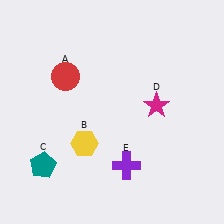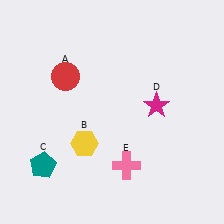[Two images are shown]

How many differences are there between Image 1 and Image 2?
There is 1 difference between the two images.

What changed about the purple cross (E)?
In Image 1, E is purple. In Image 2, it changed to pink.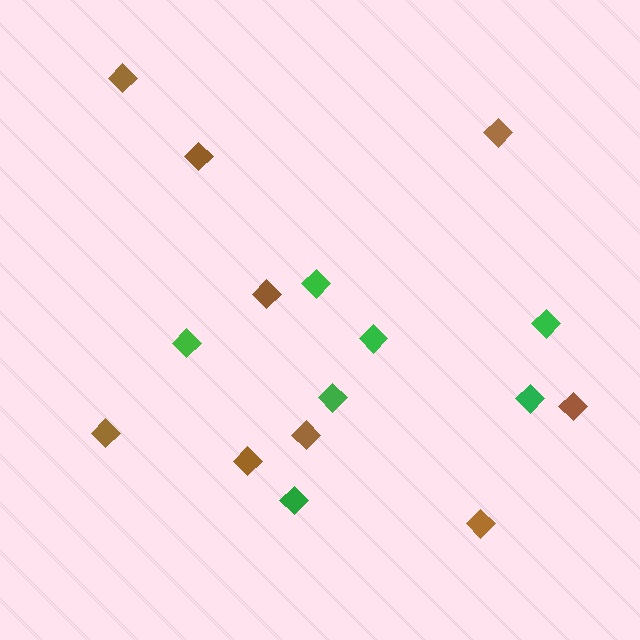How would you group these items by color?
There are 2 groups: one group of brown diamonds (9) and one group of green diamonds (7).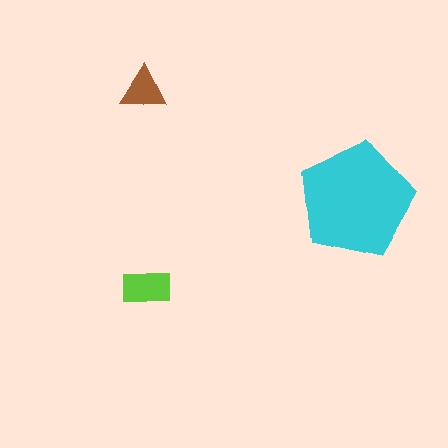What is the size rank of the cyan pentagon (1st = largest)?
1st.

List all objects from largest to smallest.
The cyan pentagon, the lime rectangle, the brown triangle.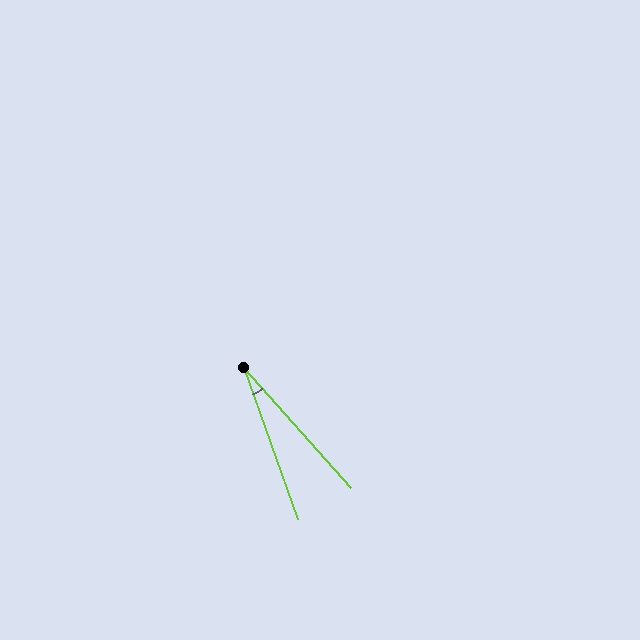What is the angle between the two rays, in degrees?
Approximately 22 degrees.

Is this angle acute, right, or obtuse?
It is acute.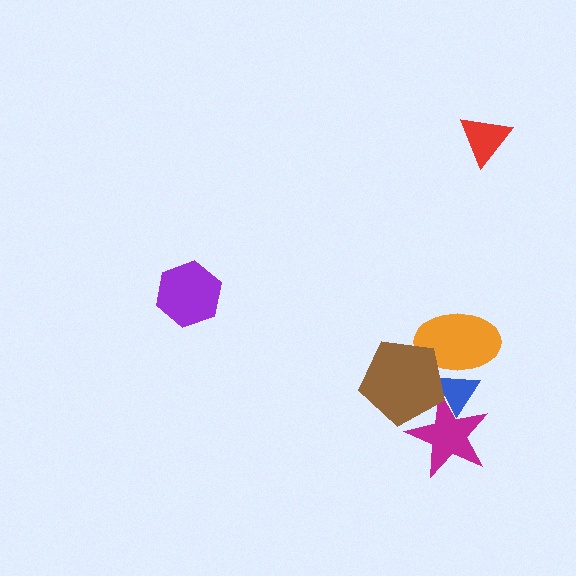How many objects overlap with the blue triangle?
3 objects overlap with the blue triangle.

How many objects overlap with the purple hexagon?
0 objects overlap with the purple hexagon.